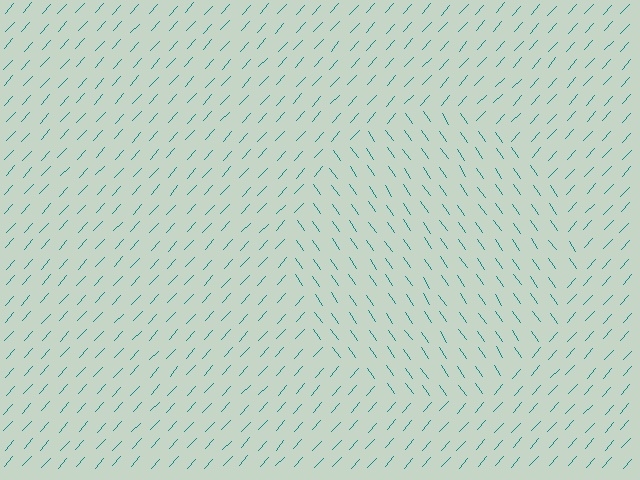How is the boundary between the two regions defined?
The boundary is defined purely by a change in line orientation (approximately 77 degrees difference). All lines are the same color and thickness.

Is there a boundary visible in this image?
Yes, there is a texture boundary formed by a change in line orientation.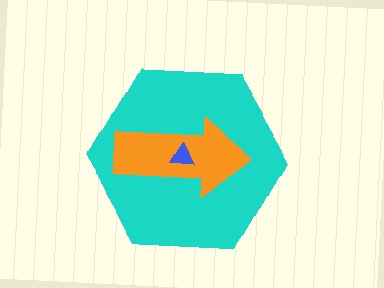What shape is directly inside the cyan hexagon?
The orange arrow.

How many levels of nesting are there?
3.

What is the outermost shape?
The cyan hexagon.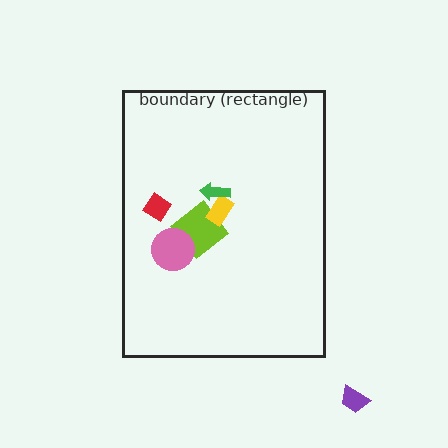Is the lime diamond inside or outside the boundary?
Inside.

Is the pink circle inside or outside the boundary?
Inside.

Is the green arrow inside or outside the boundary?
Inside.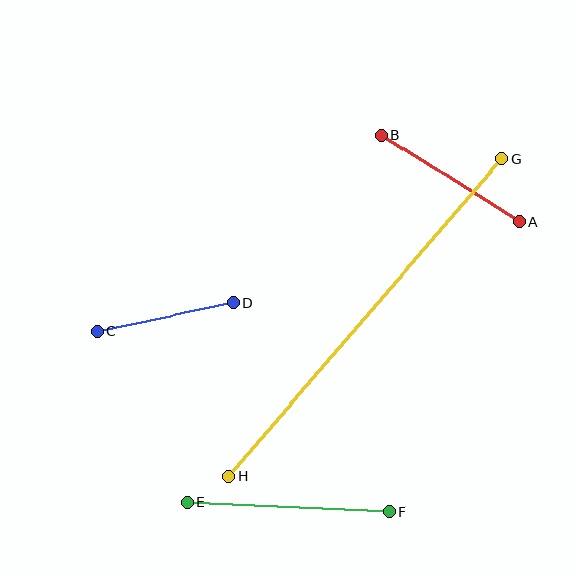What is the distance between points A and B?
The distance is approximately 163 pixels.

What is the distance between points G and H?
The distance is approximately 419 pixels.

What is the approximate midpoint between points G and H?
The midpoint is at approximately (365, 318) pixels.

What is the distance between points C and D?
The distance is approximately 139 pixels.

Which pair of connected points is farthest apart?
Points G and H are farthest apart.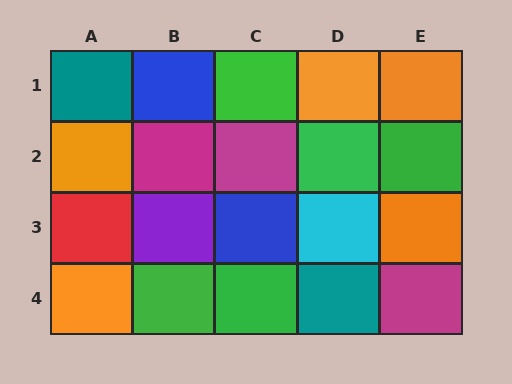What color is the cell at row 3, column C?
Blue.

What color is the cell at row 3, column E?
Orange.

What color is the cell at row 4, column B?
Green.